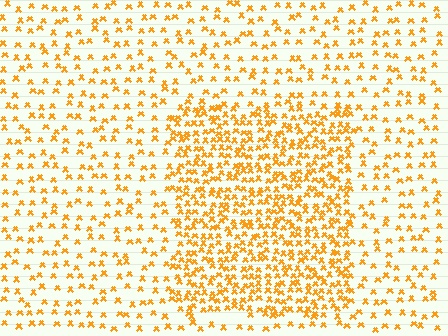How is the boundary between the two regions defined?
The boundary is defined by a change in element density (approximately 2.4x ratio). All elements are the same color, size, and shape.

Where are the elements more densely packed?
The elements are more densely packed inside the rectangle boundary.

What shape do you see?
I see a rectangle.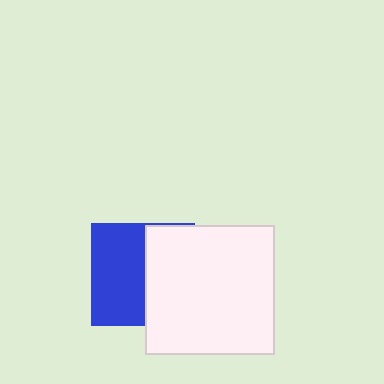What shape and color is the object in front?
The object in front is a white square.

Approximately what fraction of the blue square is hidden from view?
Roughly 47% of the blue square is hidden behind the white square.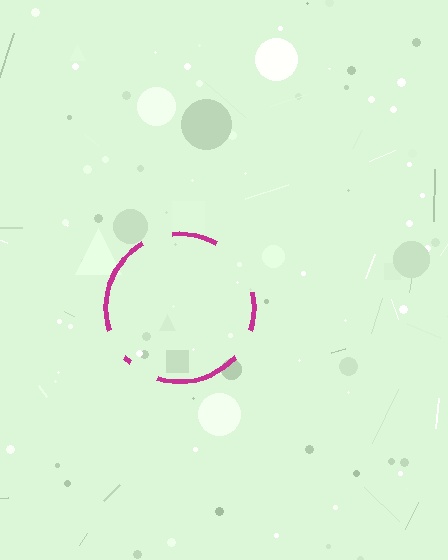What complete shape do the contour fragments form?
The contour fragments form a circle.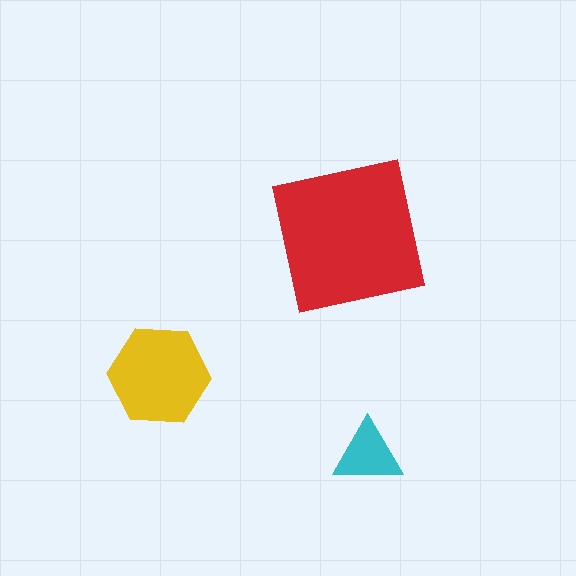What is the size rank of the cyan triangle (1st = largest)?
3rd.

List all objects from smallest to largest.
The cyan triangle, the yellow hexagon, the red square.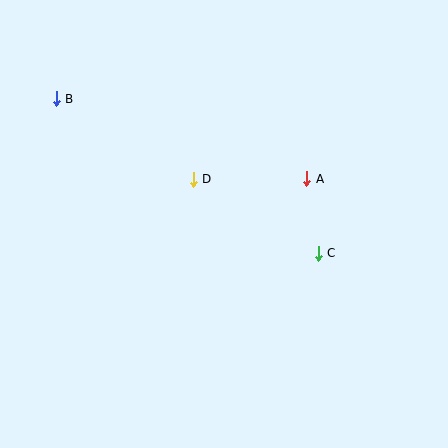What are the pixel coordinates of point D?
Point D is at (193, 179).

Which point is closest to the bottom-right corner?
Point C is closest to the bottom-right corner.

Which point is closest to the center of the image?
Point D at (193, 179) is closest to the center.